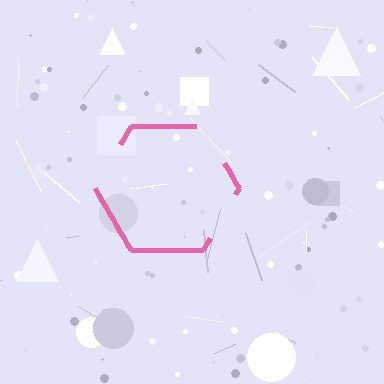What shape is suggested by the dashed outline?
The dashed outline suggests a hexagon.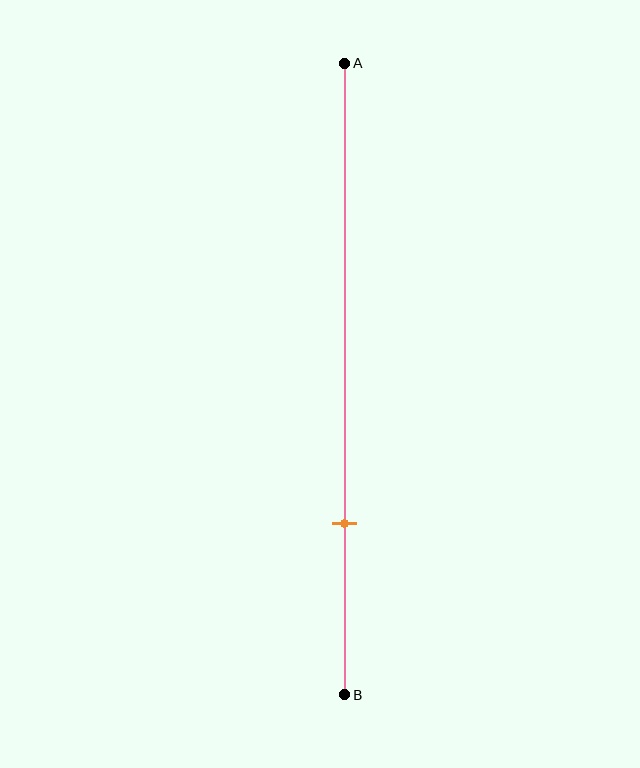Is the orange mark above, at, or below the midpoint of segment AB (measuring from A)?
The orange mark is below the midpoint of segment AB.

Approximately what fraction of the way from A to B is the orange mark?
The orange mark is approximately 75% of the way from A to B.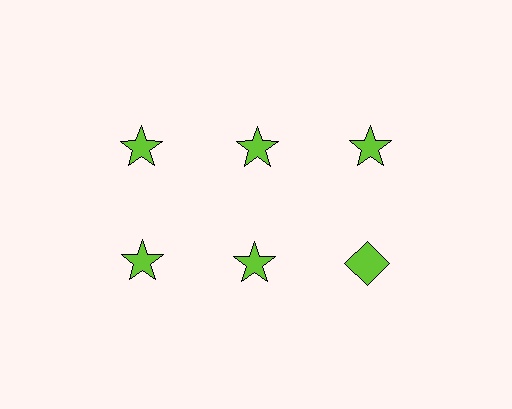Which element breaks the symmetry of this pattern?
The lime diamond in the second row, center column breaks the symmetry. All other shapes are lime stars.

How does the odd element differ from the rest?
It has a different shape: diamond instead of star.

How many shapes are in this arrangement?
There are 6 shapes arranged in a grid pattern.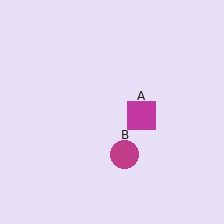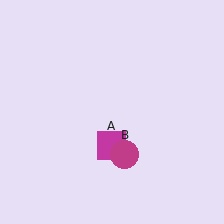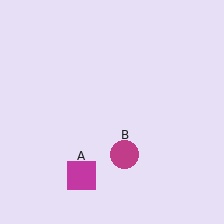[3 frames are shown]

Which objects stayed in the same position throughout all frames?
Magenta circle (object B) remained stationary.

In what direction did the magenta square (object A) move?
The magenta square (object A) moved down and to the left.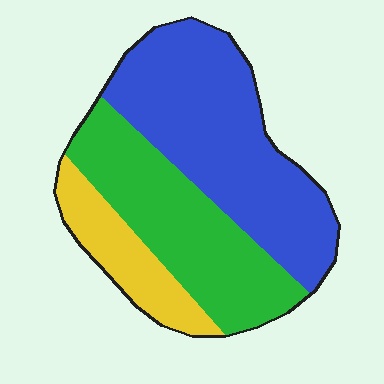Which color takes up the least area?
Yellow, at roughly 15%.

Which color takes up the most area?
Blue, at roughly 50%.